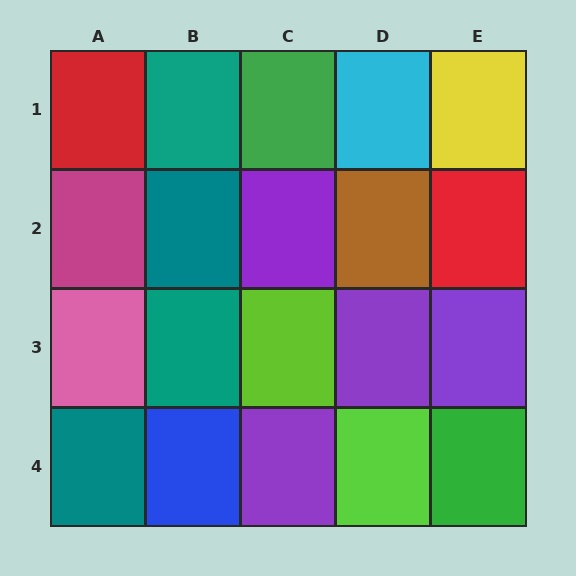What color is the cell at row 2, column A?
Magenta.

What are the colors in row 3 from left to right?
Pink, teal, lime, purple, purple.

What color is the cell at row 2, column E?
Red.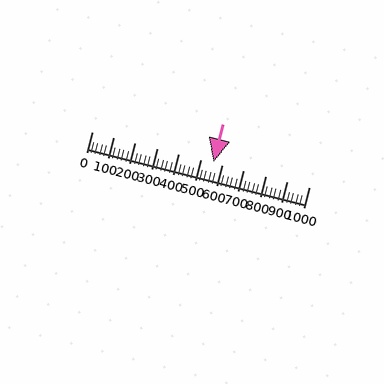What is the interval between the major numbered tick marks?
The major tick marks are spaced 100 units apart.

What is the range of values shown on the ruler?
The ruler shows values from 0 to 1000.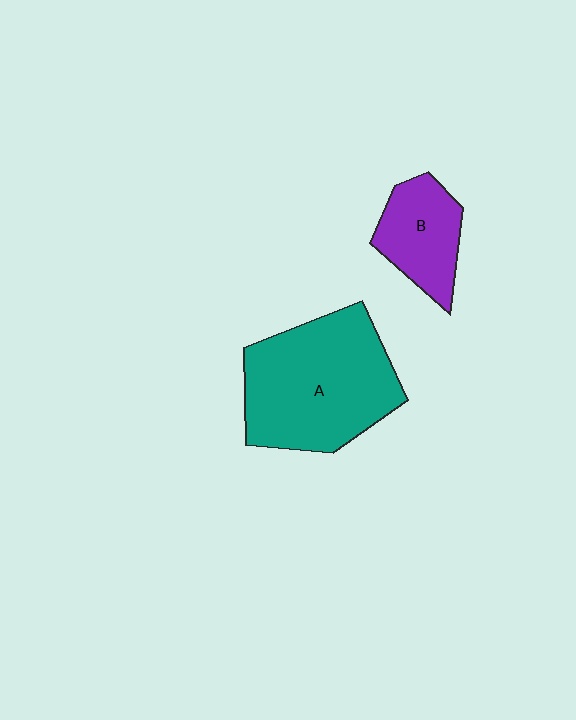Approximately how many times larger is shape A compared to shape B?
Approximately 2.2 times.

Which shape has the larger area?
Shape A (teal).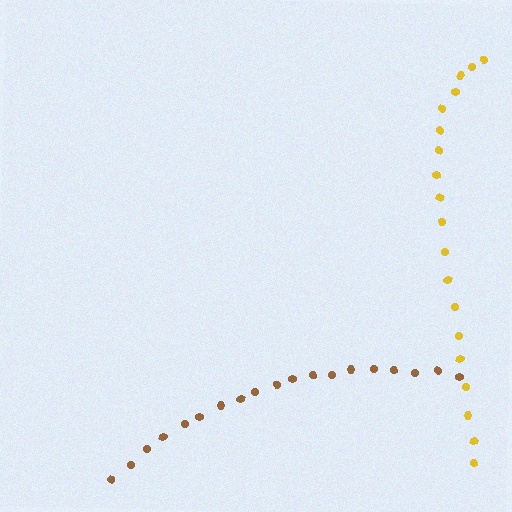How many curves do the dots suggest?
There are 2 distinct paths.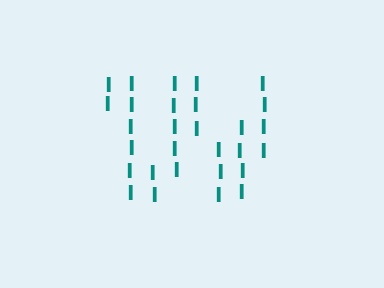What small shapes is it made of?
It is made of small letter I's.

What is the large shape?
The large shape is the letter W.